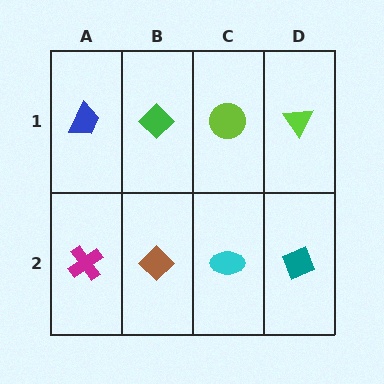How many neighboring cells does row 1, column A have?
2.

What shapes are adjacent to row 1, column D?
A teal diamond (row 2, column D), a lime circle (row 1, column C).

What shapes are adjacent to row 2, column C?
A lime circle (row 1, column C), a brown diamond (row 2, column B), a teal diamond (row 2, column D).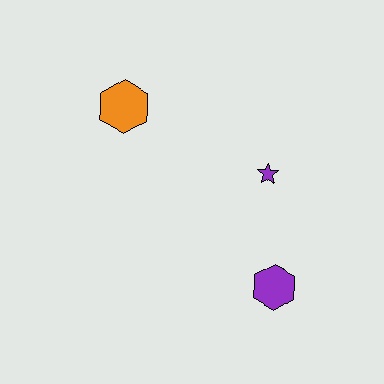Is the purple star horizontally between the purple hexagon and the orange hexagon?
Yes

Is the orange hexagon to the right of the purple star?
No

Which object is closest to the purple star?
The purple hexagon is closest to the purple star.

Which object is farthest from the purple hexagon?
The orange hexagon is farthest from the purple hexagon.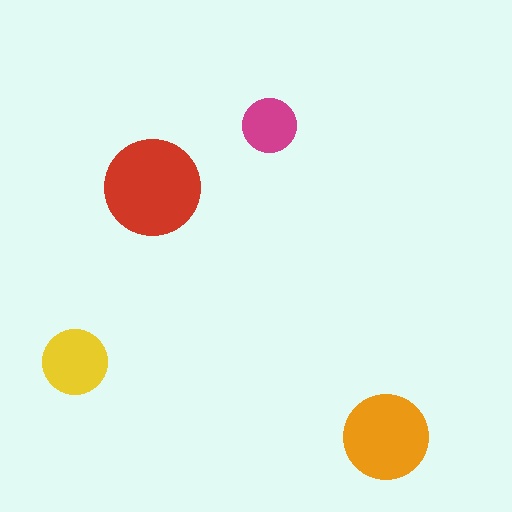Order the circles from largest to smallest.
the red one, the orange one, the yellow one, the magenta one.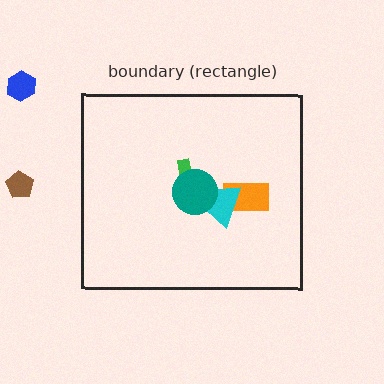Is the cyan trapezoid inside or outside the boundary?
Inside.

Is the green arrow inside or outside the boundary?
Inside.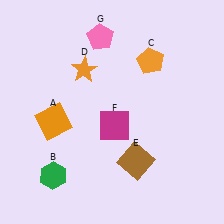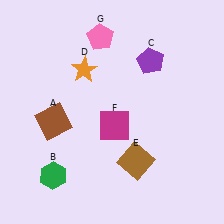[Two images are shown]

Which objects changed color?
A changed from orange to brown. C changed from orange to purple.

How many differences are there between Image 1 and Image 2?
There are 2 differences between the two images.